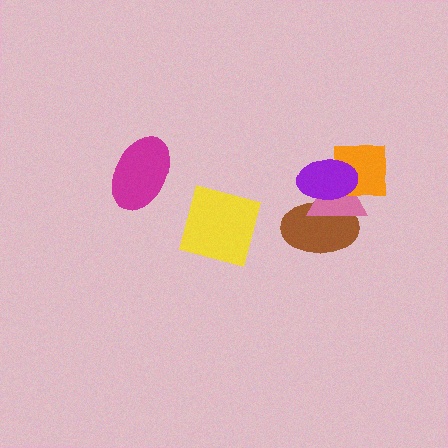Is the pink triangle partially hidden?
Yes, it is partially covered by another shape.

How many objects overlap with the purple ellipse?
3 objects overlap with the purple ellipse.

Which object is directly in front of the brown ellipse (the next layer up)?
The pink triangle is directly in front of the brown ellipse.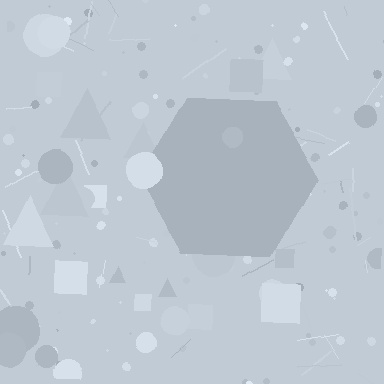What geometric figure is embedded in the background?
A hexagon is embedded in the background.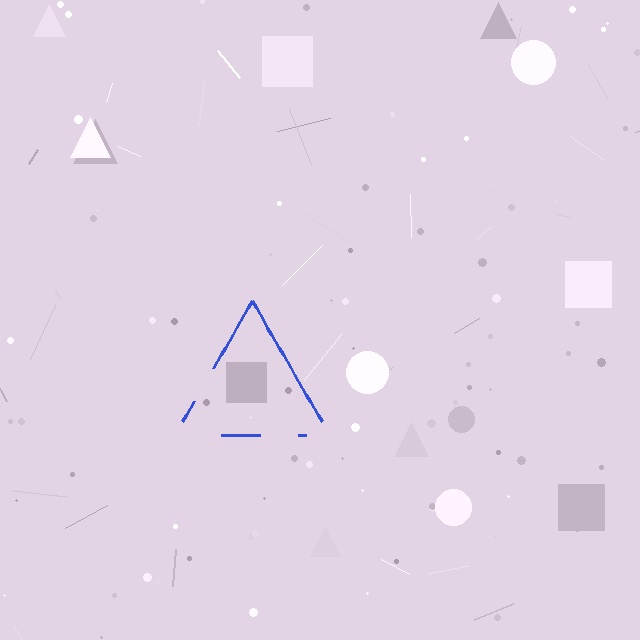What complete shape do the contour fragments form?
The contour fragments form a triangle.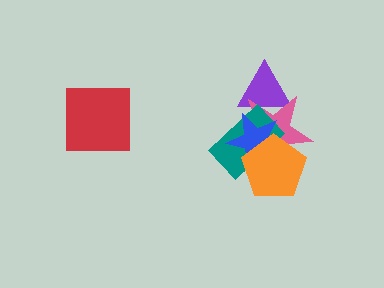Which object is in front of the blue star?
The orange pentagon is in front of the blue star.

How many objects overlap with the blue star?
4 objects overlap with the blue star.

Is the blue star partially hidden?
Yes, it is partially covered by another shape.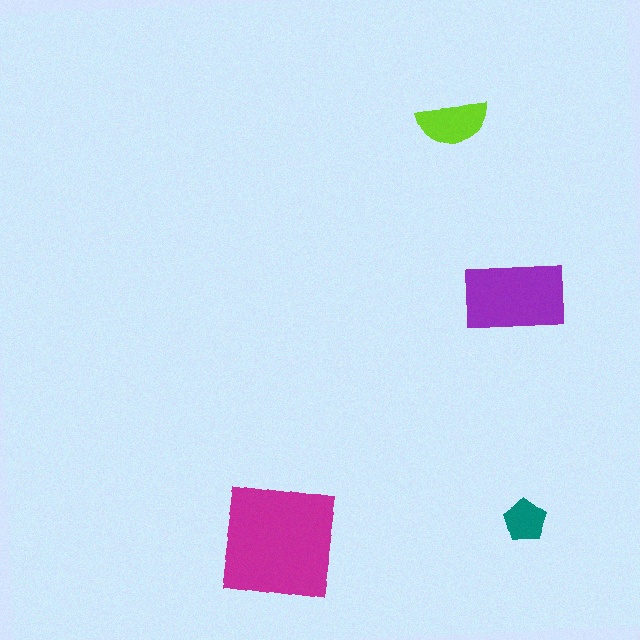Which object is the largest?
The magenta square.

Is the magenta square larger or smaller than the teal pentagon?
Larger.